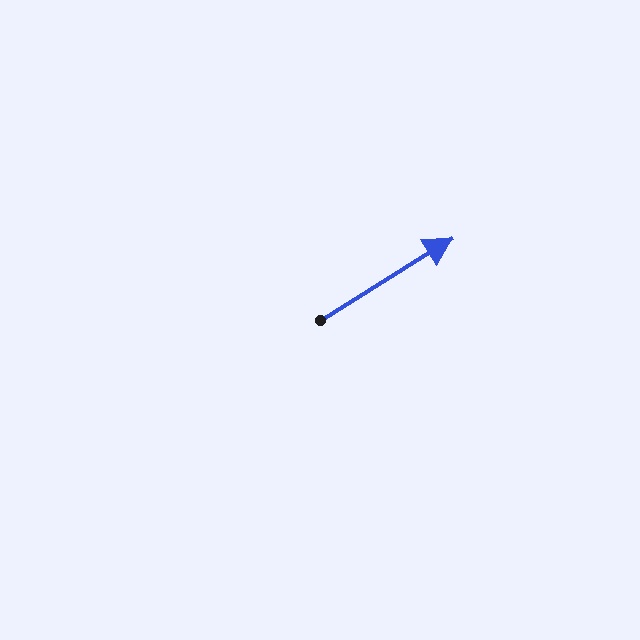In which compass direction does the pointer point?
Northeast.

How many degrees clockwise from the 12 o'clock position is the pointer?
Approximately 58 degrees.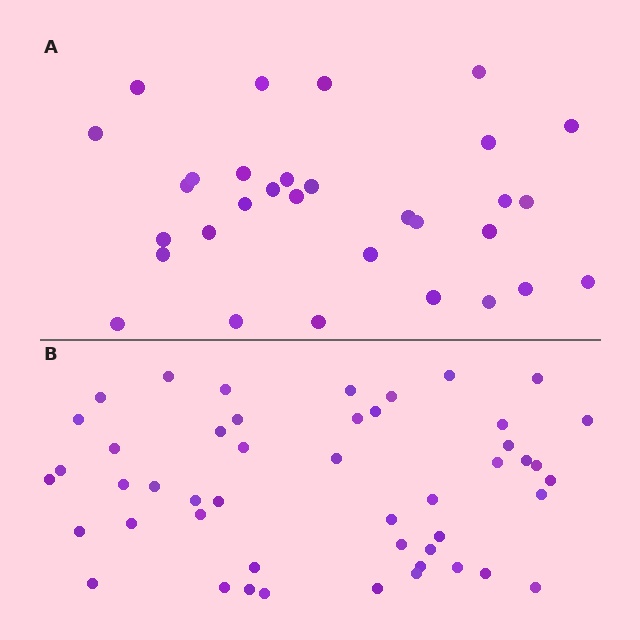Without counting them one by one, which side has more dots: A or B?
Region B (the bottom region) has more dots.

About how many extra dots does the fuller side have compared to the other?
Region B has approximately 15 more dots than region A.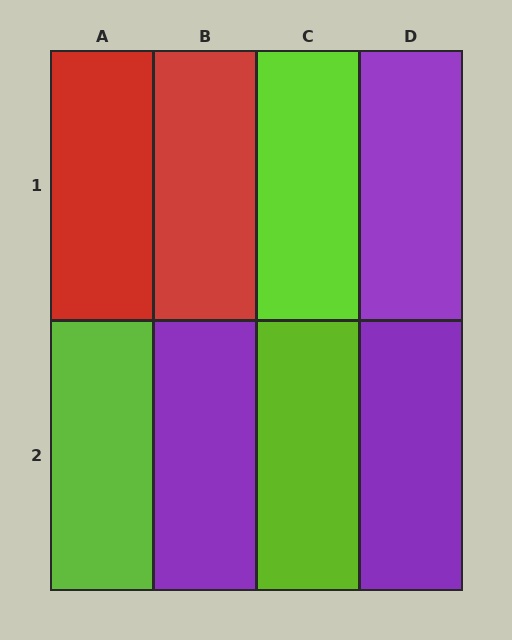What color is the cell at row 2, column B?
Purple.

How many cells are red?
2 cells are red.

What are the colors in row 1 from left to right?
Red, red, lime, purple.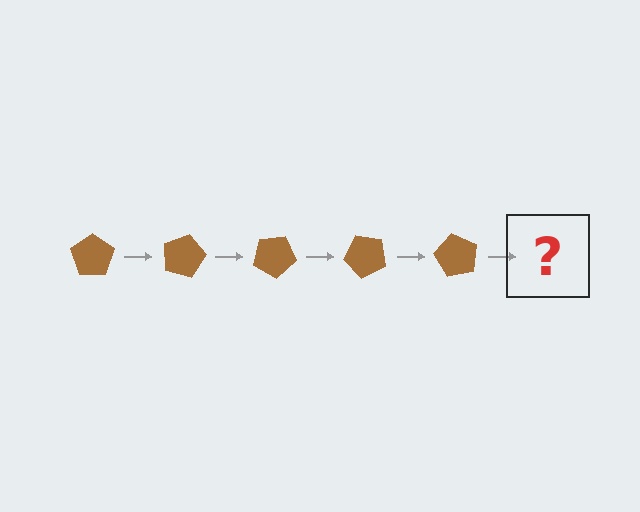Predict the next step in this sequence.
The next step is a brown pentagon rotated 75 degrees.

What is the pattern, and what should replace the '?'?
The pattern is that the pentagon rotates 15 degrees each step. The '?' should be a brown pentagon rotated 75 degrees.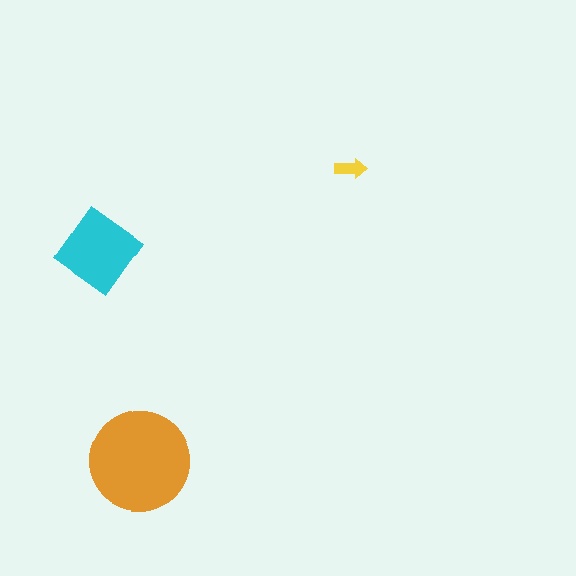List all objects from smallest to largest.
The yellow arrow, the cyan diamond, the orange circle.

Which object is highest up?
The yellow arrow is topmost.